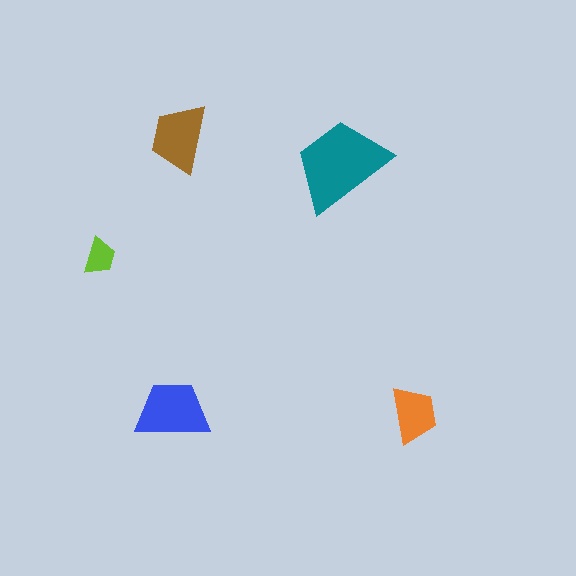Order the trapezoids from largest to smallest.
the teal one, the blue one, the brown one, the orange one, the lime one.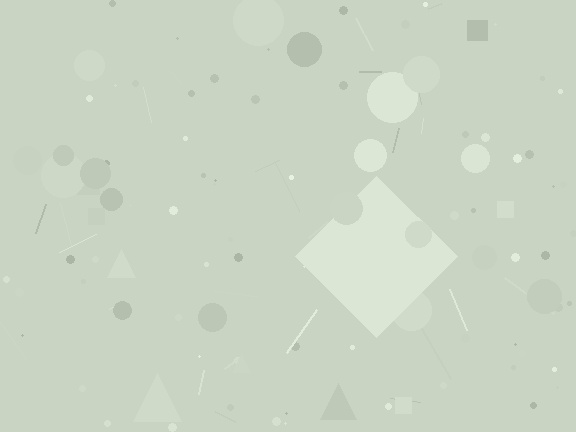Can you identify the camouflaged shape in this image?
The camouflaged shape is a diamond.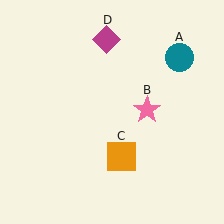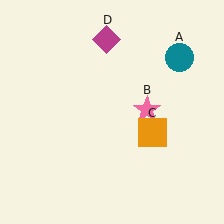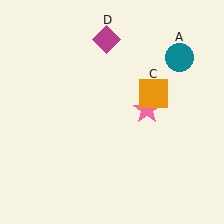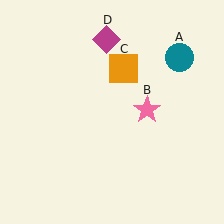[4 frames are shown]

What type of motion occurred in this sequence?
The orange square (object C) rotated counterclockwise around the center of the scene.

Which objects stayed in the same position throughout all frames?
Teal circle (object A) and pink star (object B) and magenta diamond (object D) remained stationary.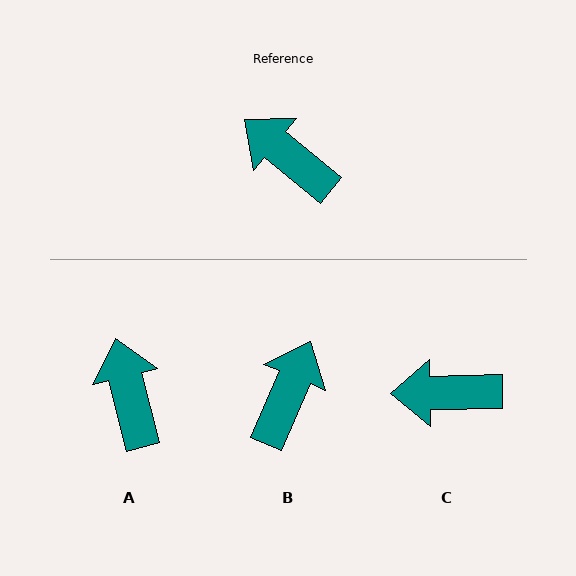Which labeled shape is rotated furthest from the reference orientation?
B, about 74 degrees away.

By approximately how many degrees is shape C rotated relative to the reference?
Approximately 40 degrees counter-clockwise.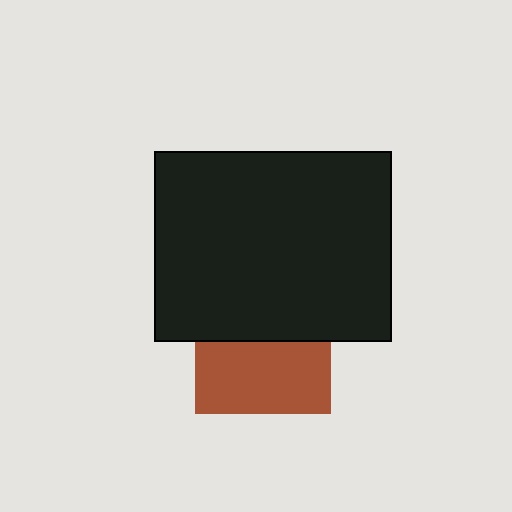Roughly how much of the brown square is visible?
About half of it is visible (roughly 53%).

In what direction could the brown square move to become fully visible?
The brown square could move down. That would shift it out from behind the black rectangle entirely.